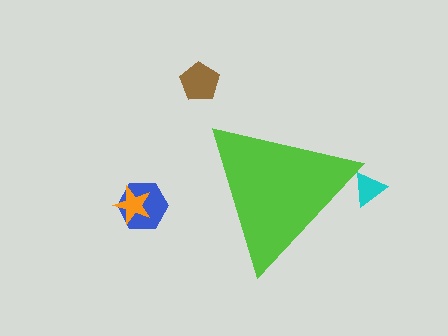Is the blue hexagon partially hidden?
No, the blue hexagon is fully visible.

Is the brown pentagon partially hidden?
No, the brown pentagon is fully visible.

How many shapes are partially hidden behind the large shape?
1 shape is partially hidden.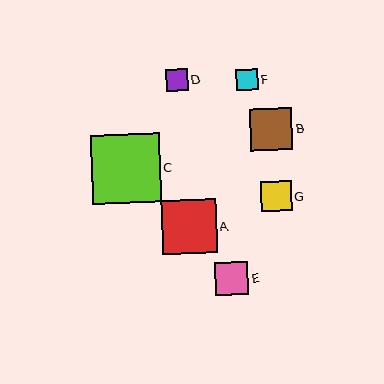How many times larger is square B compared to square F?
Square B is approximately 1.9 times the size of square F.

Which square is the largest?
Square C is the largest with a size of approximately 69 pixels.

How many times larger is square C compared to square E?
Square C is approximately 2.1 times the size of square E.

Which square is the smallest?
Square F is the smallest with a size of approximately 22 pixels.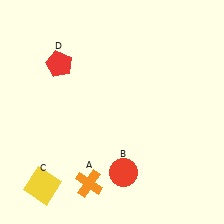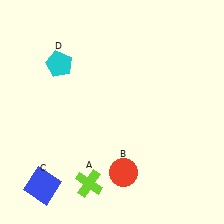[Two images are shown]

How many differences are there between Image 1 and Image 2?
There are 3 differences between the two images.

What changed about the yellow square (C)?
In Image 1, C is yellow. In Image 2, it changed to blue.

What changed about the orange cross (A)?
In Image 1, A is orange. In Image 2, it changed to lime.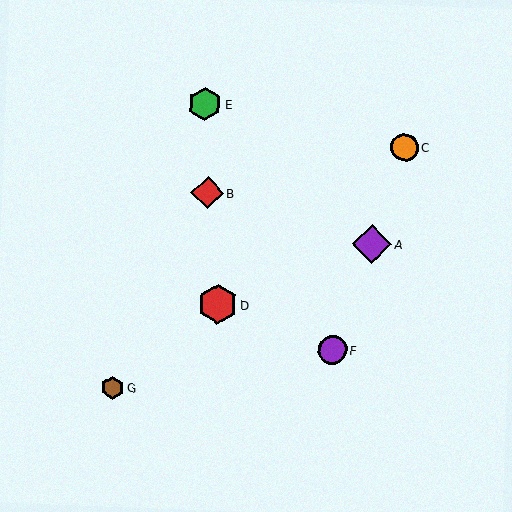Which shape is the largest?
The red hexagon (labeled D) is the largest.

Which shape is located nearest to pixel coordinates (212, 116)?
The green hexagon (labeled E) at (205, 104) is nearest to that location.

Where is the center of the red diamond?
The center of the red diamond is at (207, 193).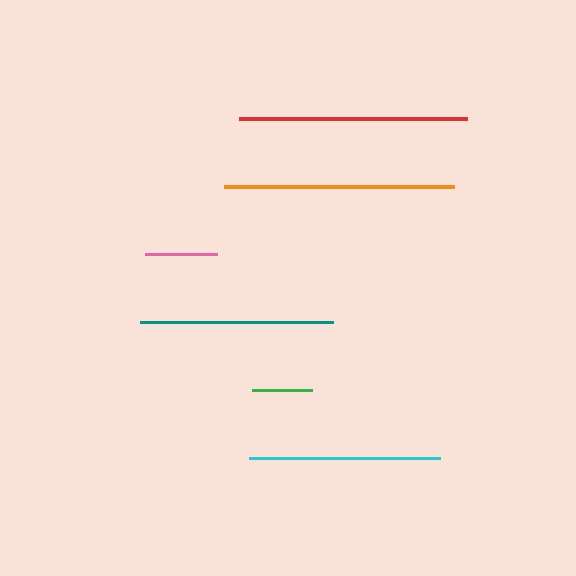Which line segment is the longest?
The orange line is the longest at approximately 230 pixels.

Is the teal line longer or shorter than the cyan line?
The teal line is longer than the cyan line.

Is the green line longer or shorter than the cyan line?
The cyan line is longer than the green line.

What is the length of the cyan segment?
The cyan segment is approximately 192 pixels long.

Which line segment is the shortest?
The green line is the shortest at approximately 60 pixels.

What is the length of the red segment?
The red segment is approximately 228 pixels long.